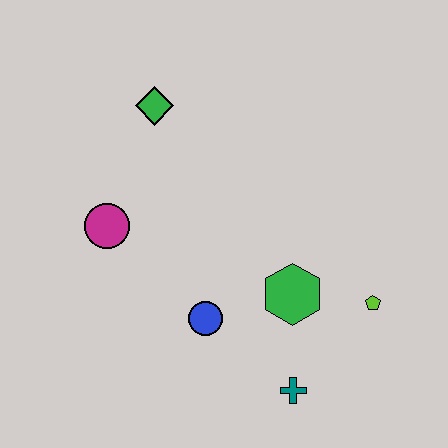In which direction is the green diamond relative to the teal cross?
The green diamond is above the teal cross.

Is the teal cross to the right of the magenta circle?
Yes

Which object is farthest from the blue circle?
The green diamond is farthest from the blue circle.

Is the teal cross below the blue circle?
Yes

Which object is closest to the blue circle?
The green hexagon is closest to the blue circle.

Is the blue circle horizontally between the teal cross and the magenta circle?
Yes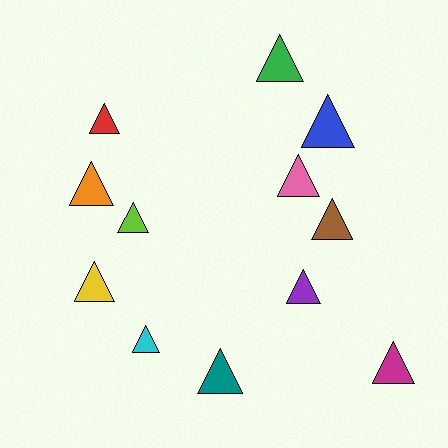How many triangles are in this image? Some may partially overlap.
There are 12 triangles.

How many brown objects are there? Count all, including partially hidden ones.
There is 1 brown object.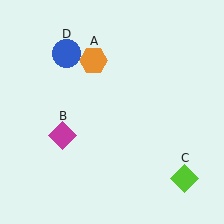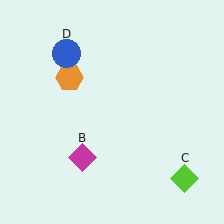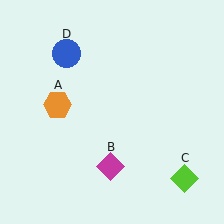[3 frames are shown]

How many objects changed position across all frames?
2 objects changed position: orange hexagon (object A), magenta diamond (object B).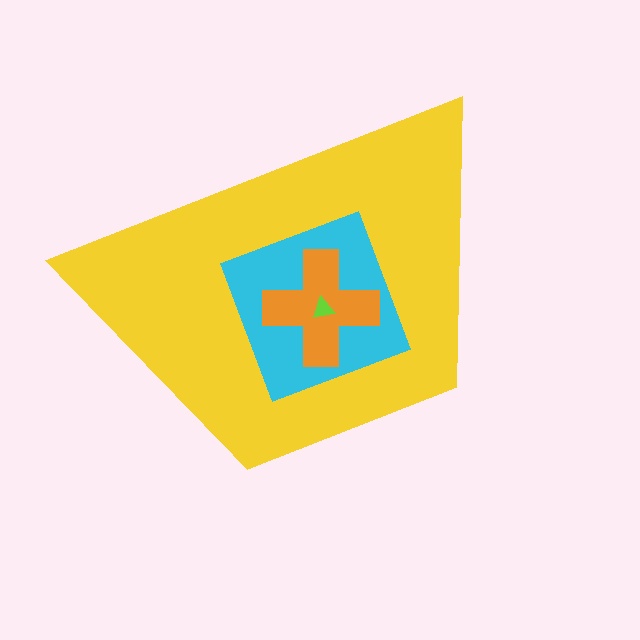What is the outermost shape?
The yellow trapezoid.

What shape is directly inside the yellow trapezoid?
The cyan square.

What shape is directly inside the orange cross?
The lime triangle.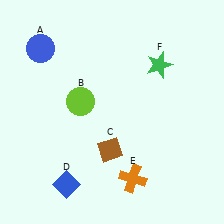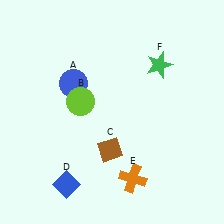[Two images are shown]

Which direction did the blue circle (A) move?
The blue circle (A) moved down.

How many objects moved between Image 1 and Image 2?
1 object moved between the two images.